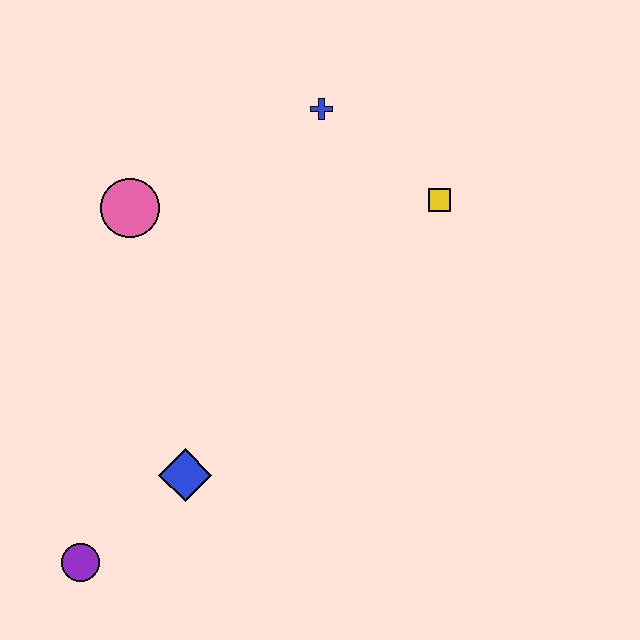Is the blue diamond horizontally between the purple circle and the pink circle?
No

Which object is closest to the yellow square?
The blue cross is closest to the yellow square.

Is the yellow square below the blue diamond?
No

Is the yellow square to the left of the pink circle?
No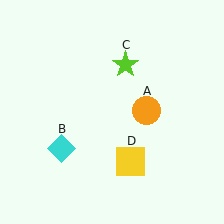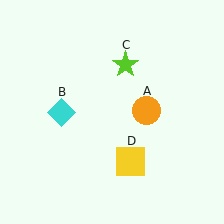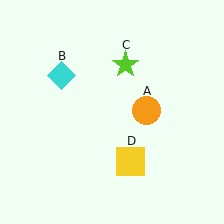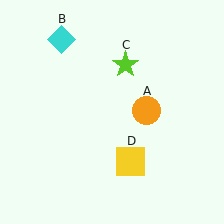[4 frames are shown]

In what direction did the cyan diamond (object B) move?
The cyan diamond (object B) moved up.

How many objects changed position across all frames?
1 object changed position: cyan diamond (object B).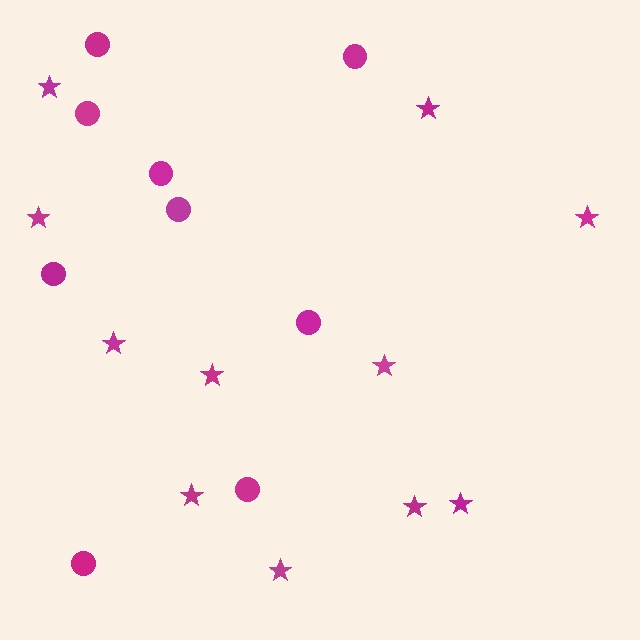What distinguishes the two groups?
There are 2 groups: one group of stars (11) and one group of circles (9).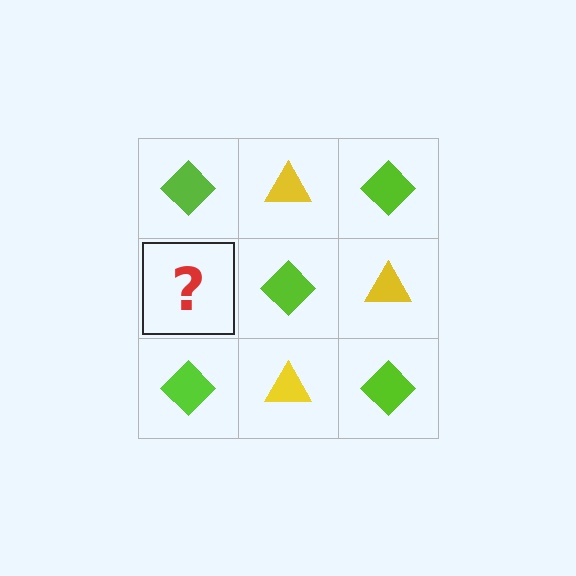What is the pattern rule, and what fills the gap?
The rule is that it alternates lime diamond and yellow triangle in a checkerboard pattern. The gap should be filled with a yellow triangle.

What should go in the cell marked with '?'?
The missing cell should contain a yellow triangle.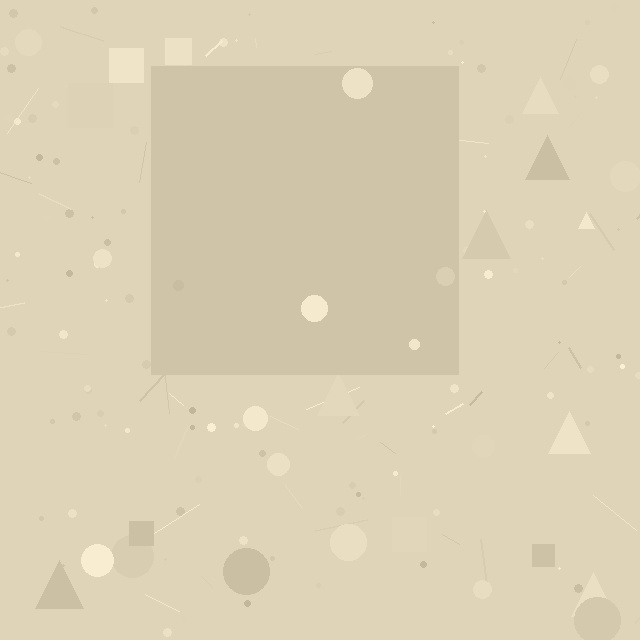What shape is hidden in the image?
A square is hidden in the image.